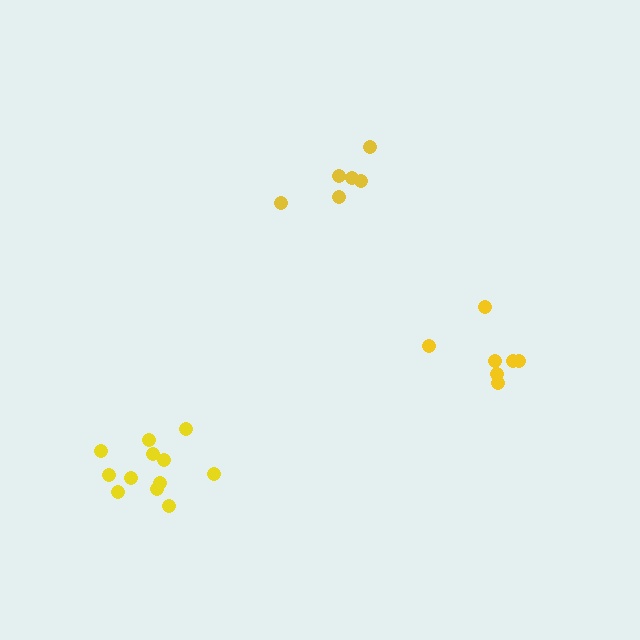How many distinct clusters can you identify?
There are 3 distinct clusters.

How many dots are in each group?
Group 1: 6 dots, Group 2: 12 dots, Group 3: 7 dots (25 total).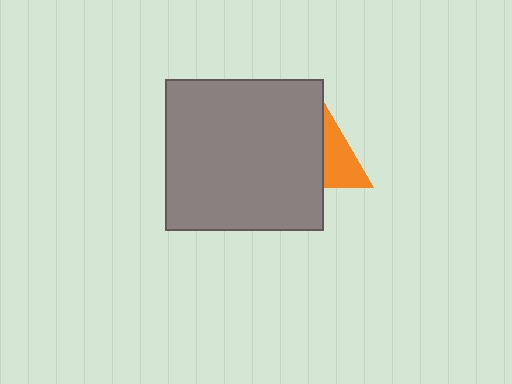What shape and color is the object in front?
The object in front is a gray rectangle.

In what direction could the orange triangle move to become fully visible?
The orange triangle could move right. That would shift it out from behind the gray rectangle entirely.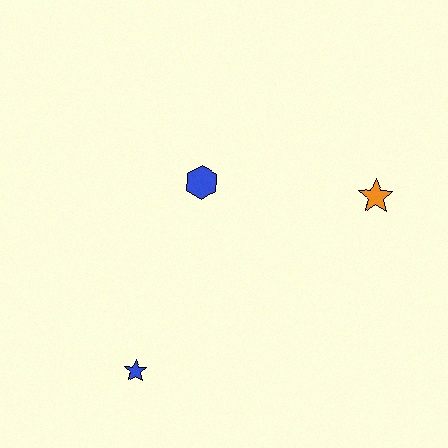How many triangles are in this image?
There are no triangles.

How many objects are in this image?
There are 3 objects.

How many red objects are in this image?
There are no red objects.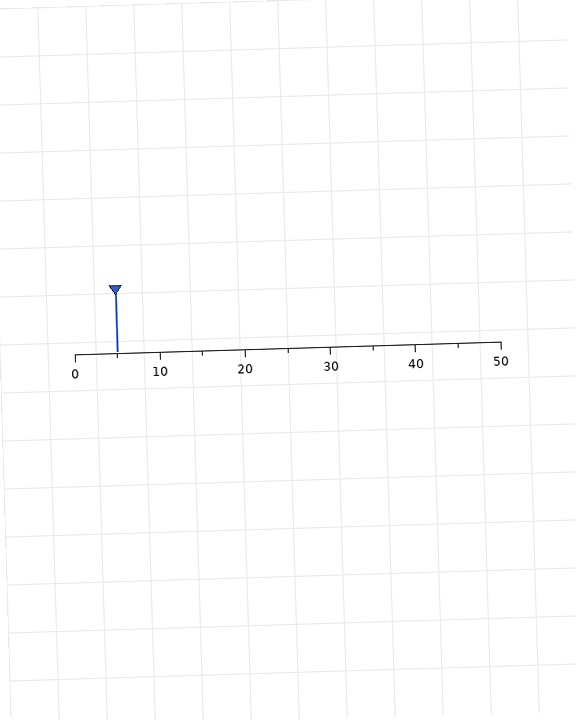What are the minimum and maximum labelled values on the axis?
The axis runs from 0 to 50.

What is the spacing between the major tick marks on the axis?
The major ticks are spaced 10 apart.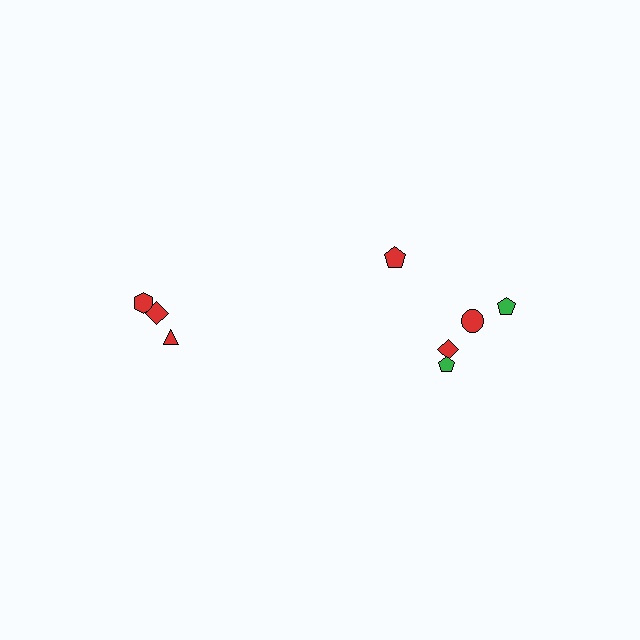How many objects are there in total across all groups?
There are 8 objects.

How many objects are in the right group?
There are 5 objects.